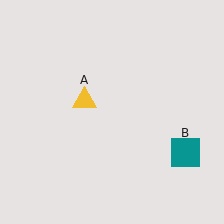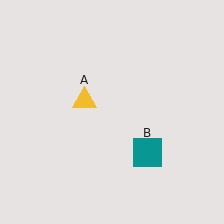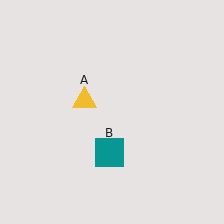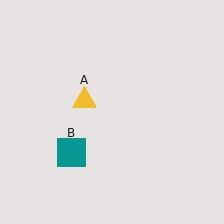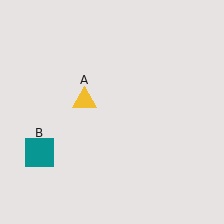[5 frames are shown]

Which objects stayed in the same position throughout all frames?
Yellow triangle (object A) remained stationary.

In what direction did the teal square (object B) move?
The teal square (object B) moved left.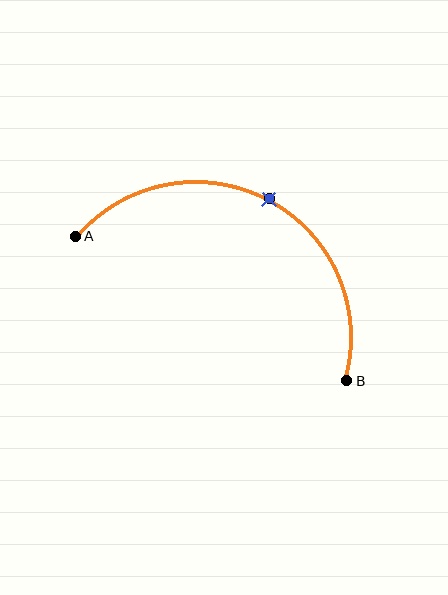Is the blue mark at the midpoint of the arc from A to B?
Yes. The blue mark lies on the arc at equal arc-length from both A and B — it is the arc midpoint.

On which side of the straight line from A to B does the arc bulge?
The arc bulges above the straight line connecting A and B.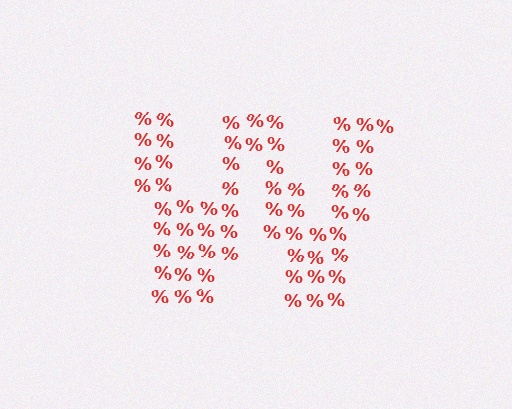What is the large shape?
The large shape is the letter W.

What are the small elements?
The small elements are percent signs.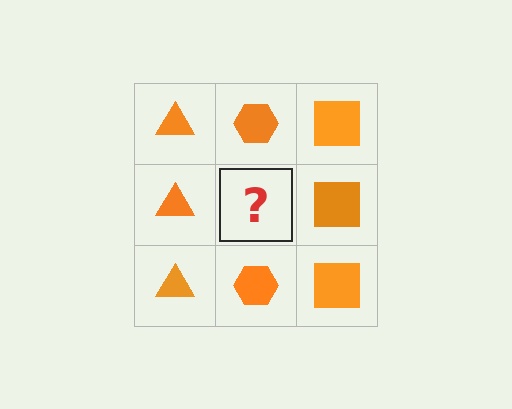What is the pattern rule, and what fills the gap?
The rule is that each column has a consistent shape. The gap should be filled with an orange hexagon.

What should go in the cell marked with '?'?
The missing cell should contain an orange hexagon.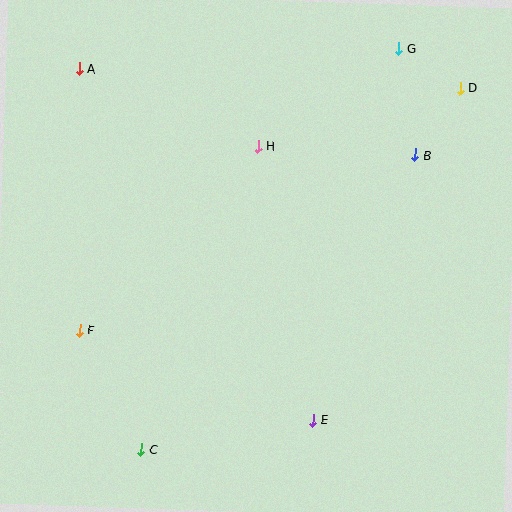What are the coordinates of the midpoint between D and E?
The midpoint between D and E is at (386, 254).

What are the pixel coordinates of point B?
Point B is at (415, 155).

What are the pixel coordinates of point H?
Point H is at (258, 146).